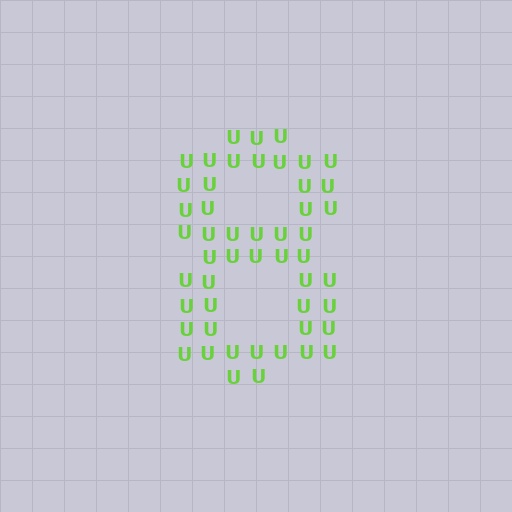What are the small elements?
The small elements are letter U's.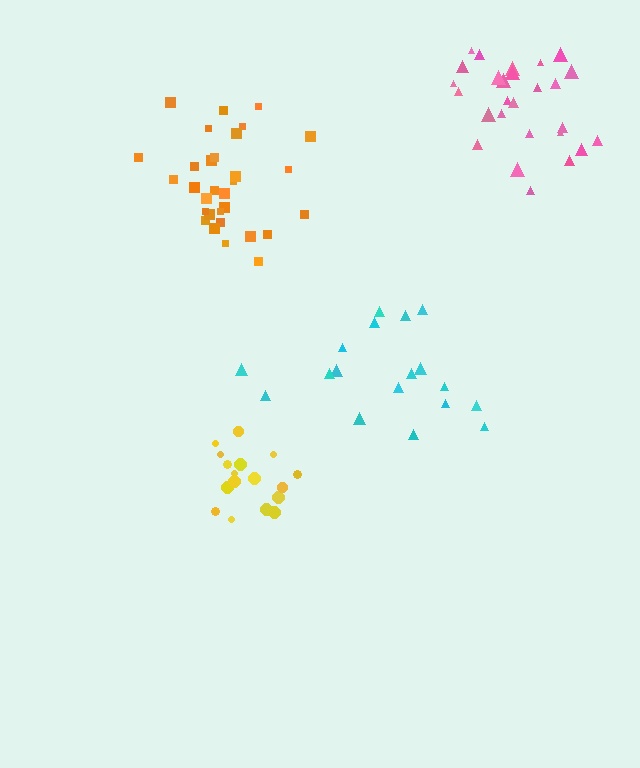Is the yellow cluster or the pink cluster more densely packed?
Yellow.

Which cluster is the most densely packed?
Yellow.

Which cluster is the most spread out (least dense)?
Cyan.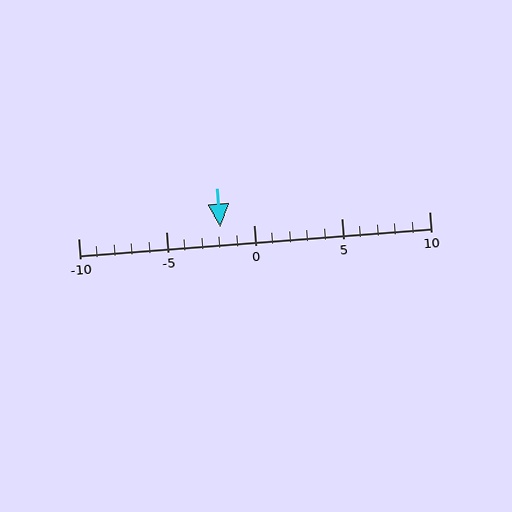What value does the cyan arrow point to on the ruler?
The cyan arrow points to approximately -2.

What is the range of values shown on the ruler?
The ruler shows values from -10 to 10.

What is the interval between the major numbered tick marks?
The major tick marks are spaced 5 units apart.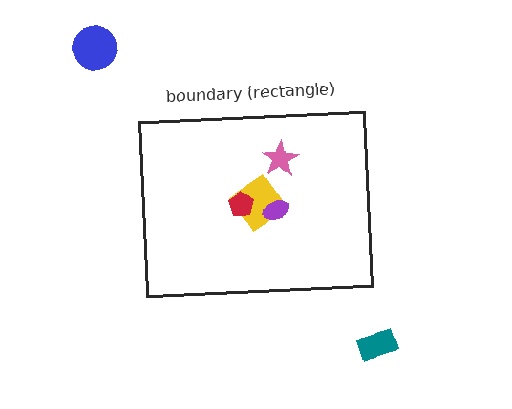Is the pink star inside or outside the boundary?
Inside.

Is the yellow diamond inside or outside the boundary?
Inside.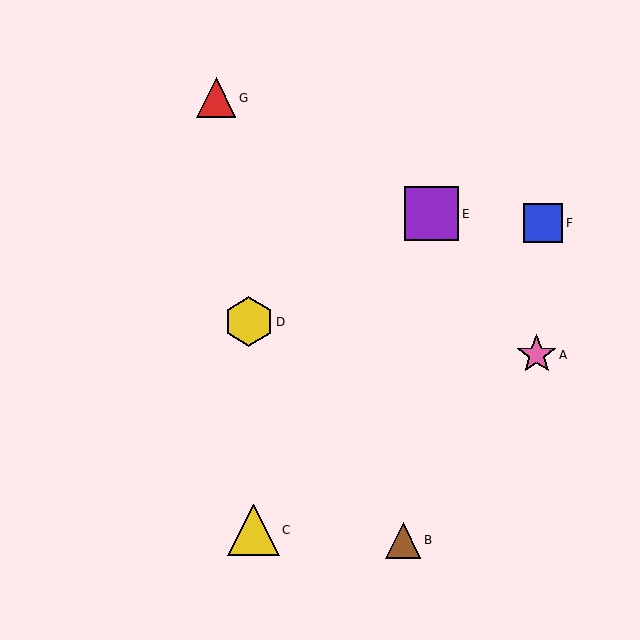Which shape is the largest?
The purple square (labeled E) is the largest.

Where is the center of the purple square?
The center of the purple square is at (432, 214).